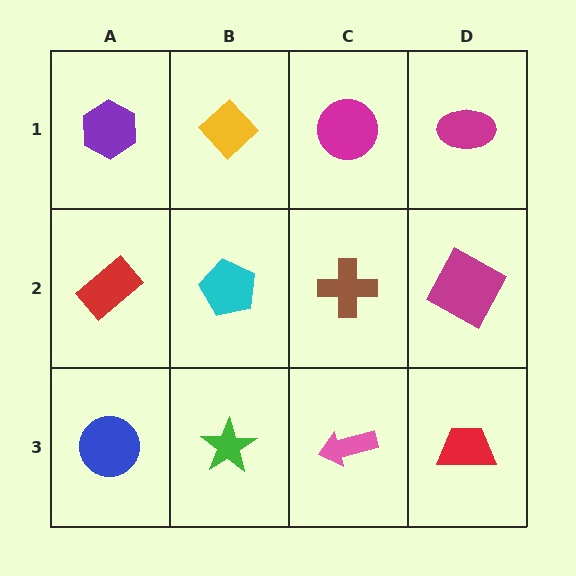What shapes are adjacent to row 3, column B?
A cyan pentagon (row 2, column B), a blue circle (row 3, column A), a pink arrow (row 3, column C).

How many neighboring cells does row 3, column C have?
3.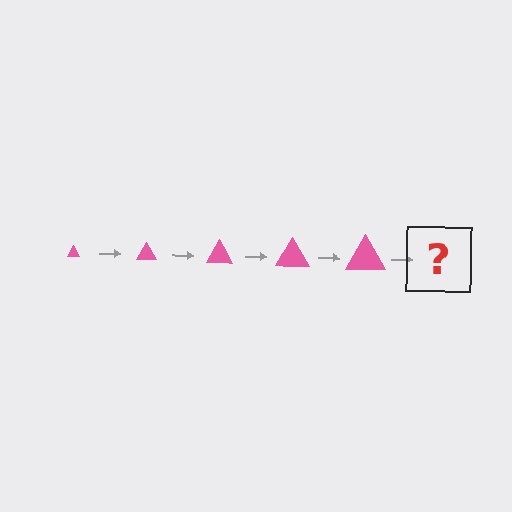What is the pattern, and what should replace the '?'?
The pattern is that the triangle gets progressively larger each step. The '?' should be a pink triangle, larger than the previous one.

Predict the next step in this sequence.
The next step is a pink triangle, larger than the previous one.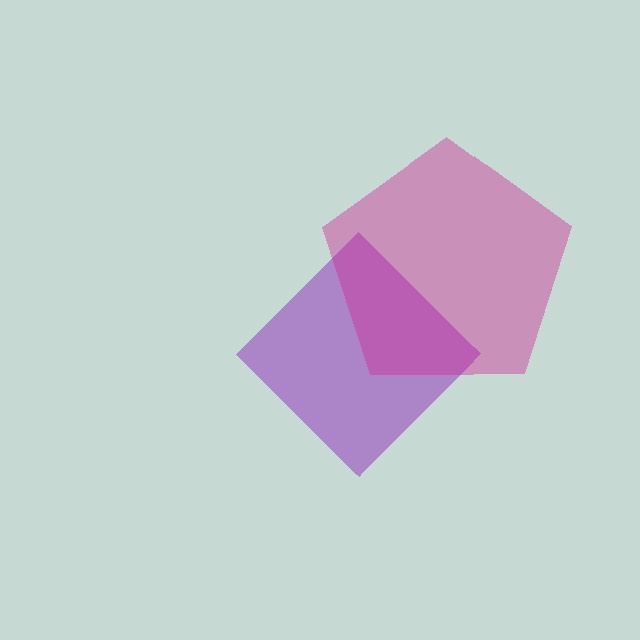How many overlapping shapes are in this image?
There are 2 overlapping shapes in the image.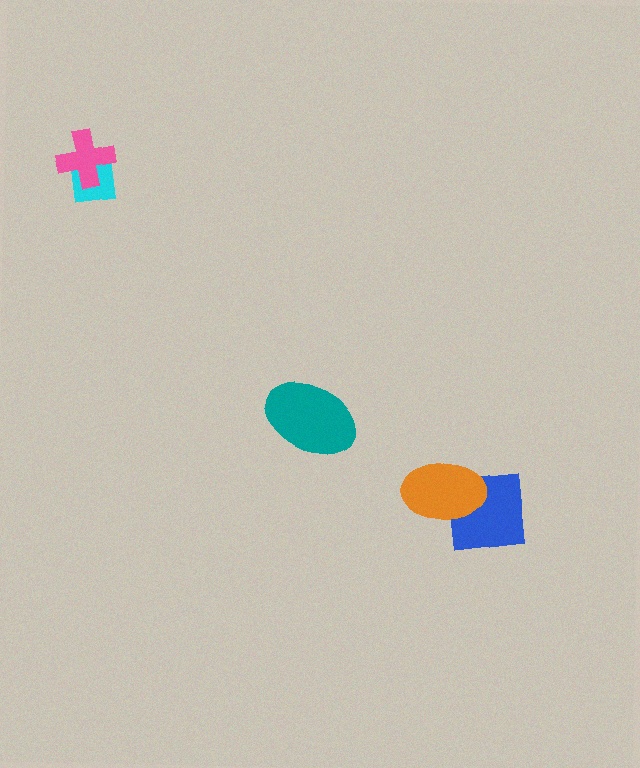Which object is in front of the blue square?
The orange ellipse is in front of the blue square.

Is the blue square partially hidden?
Yes, it is partially covered by another shape.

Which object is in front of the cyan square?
The pink cross is in front of the cyan square.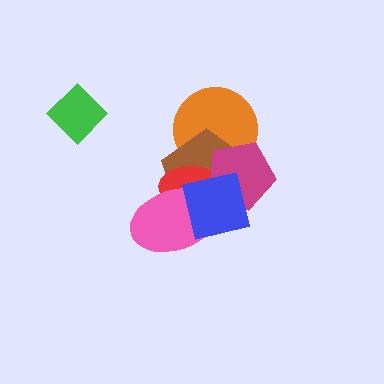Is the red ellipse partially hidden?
Yes, it is partially covered by another shape.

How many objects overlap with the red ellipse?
5 objects overlap with the red ellipse.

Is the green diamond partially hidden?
No, no other shape covers it.